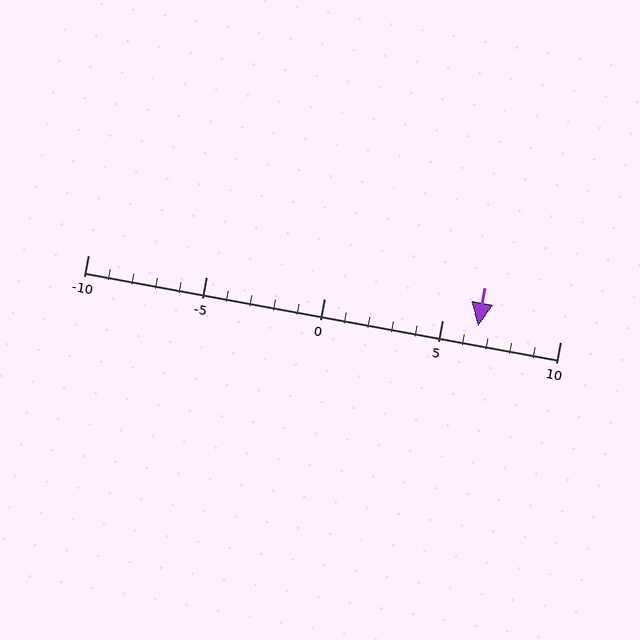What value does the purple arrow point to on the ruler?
The purple arrow points to approximately 6.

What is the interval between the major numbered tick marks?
The major tick marks are spaced 5 units apart.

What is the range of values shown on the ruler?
The ruler shows values from -10 to 10.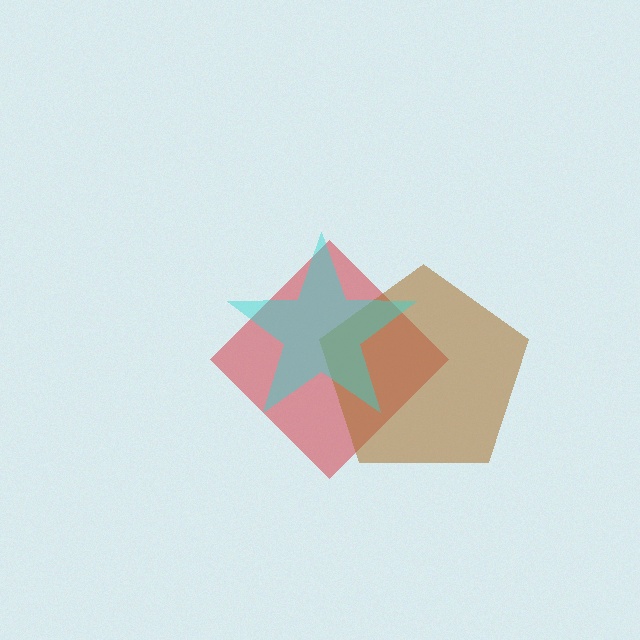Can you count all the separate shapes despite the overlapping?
Yes, there are 3 separate shapes.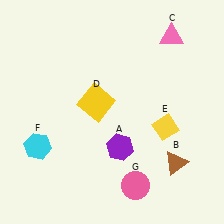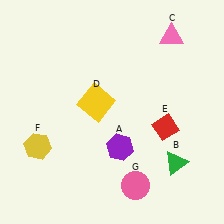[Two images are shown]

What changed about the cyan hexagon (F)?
In Image 1, F is cyan. In Image 2, it changed to yellow.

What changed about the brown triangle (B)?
In Image 1, B is brown. In Image 2, it changed to green.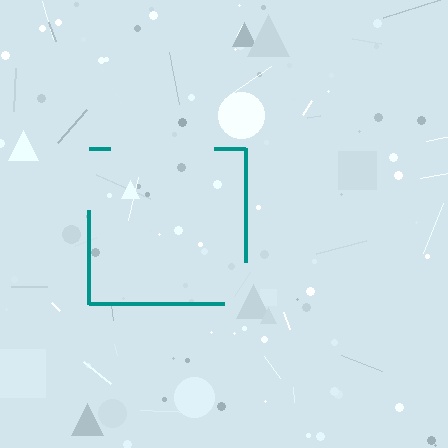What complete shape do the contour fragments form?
The contour fragments form a square.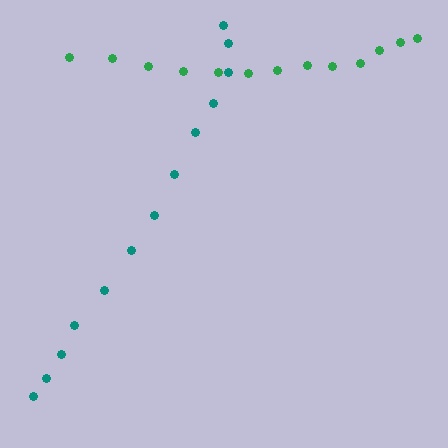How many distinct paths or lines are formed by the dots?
There are 2 distinct paths.